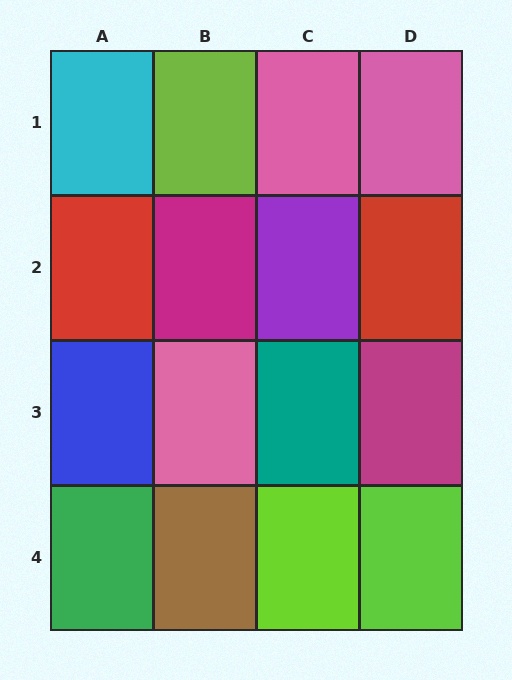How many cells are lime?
3 cells are lime.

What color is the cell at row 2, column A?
Red.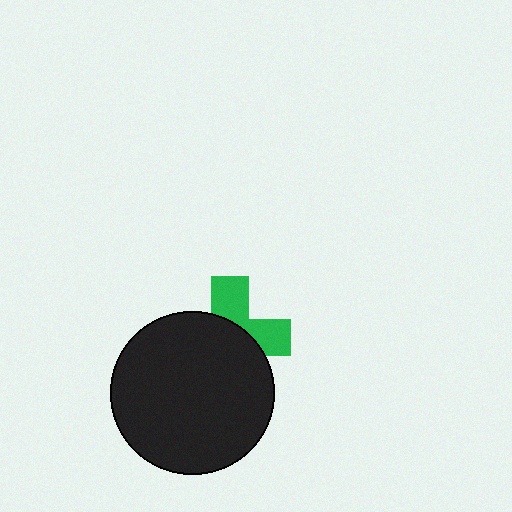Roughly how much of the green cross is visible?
A small part of it is visible (roughly 40%).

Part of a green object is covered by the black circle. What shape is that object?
It is a cross.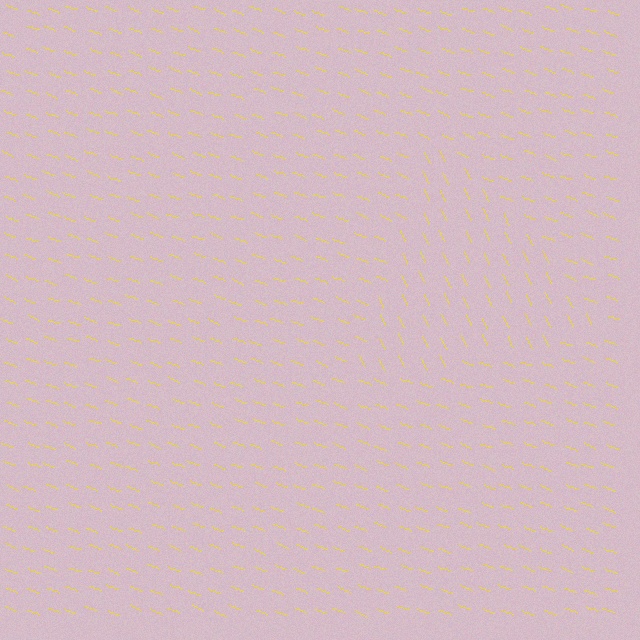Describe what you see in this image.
The image is filled with small yellow line segments. A triangle region in the image has lines oriented differently from the surrounding lines, creating a visible texture boundary.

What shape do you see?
I see a triangle.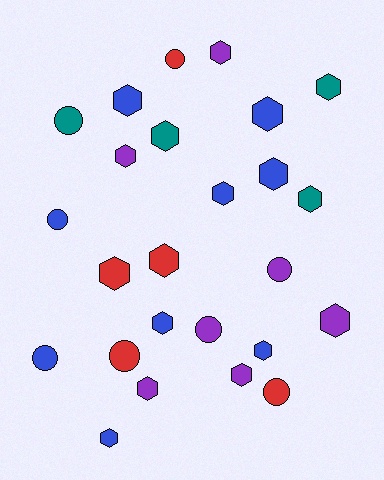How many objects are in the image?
There are 25 objects.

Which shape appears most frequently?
Hexagon, with 17 objects.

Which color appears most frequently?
Blue, with 9 objects.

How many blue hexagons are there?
There are 7 blue hexagons.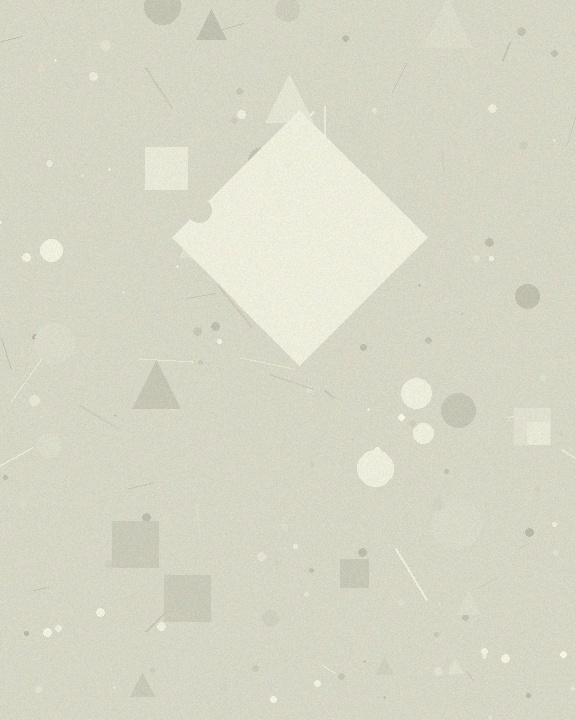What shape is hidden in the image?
A diamond is hidden in the image.